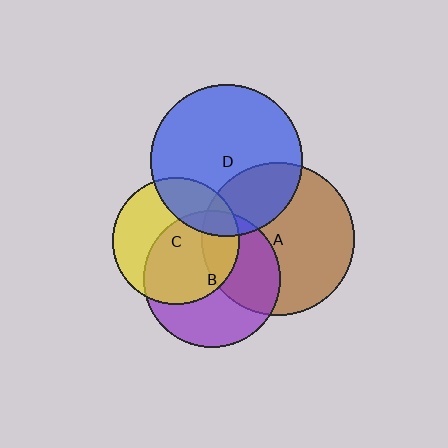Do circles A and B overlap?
Yes.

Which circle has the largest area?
Circle A (brown).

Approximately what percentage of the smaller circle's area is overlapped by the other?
Approximately 40%.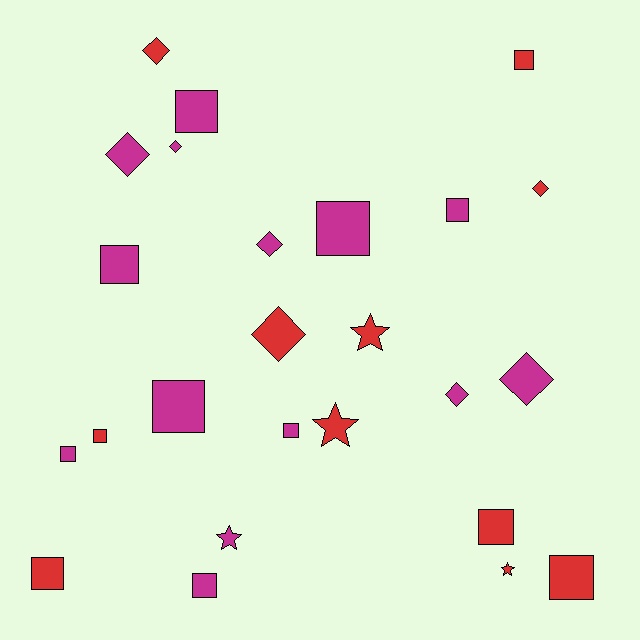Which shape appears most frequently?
Square, with 13 objects.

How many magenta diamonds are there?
There are 5 magenta diamonds.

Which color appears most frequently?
Magenta, with 14 objects.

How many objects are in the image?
There are 25 objects.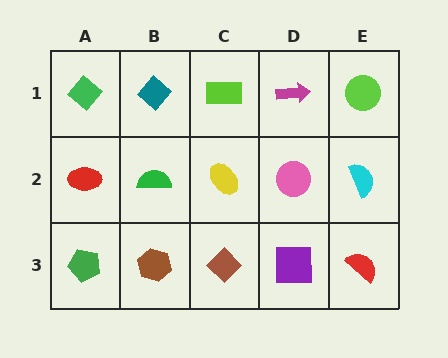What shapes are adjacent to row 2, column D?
A magenta arrow (row 1, column D), a purple square (row 3, column D), a yellow ellipse (row 2, column C), a cyan semicircle (row 2, column E).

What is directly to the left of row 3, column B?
A green pentagon.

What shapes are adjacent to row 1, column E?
A cyan semicircle (row 2, column E), a magenta arrow (row 1, column D).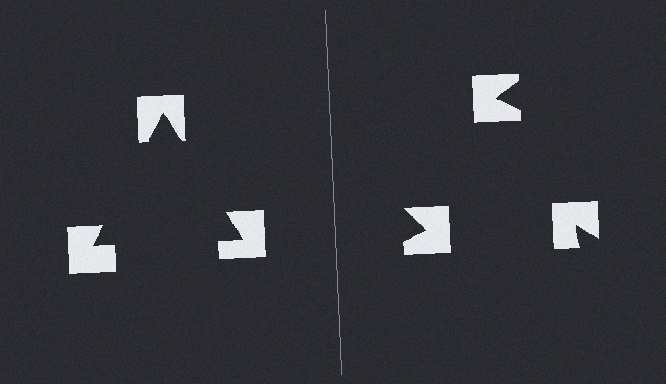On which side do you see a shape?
An illusory triangle appears on the left side. On the right side the wedge cuts are rotated, so no coherent shape forms.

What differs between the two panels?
The notched squares are positioned identically on both sides; only the wedge orientations differ. On the left they align to a triangle; on the right they are misaligned.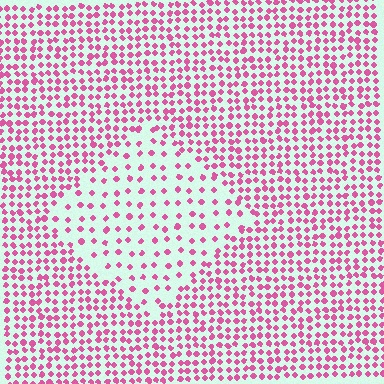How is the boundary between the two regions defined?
The boundary is defined by a change in element density (approximately 2.3x ratio). All elements are the same color, size, and shape.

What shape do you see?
I see a diamond.